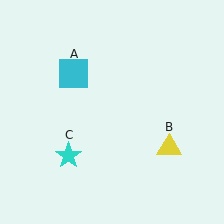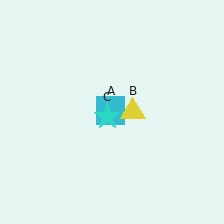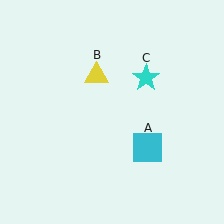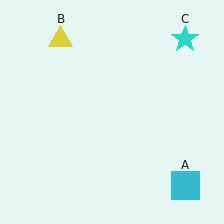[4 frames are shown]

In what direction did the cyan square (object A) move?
The cyan square (object A) moved down and to the right.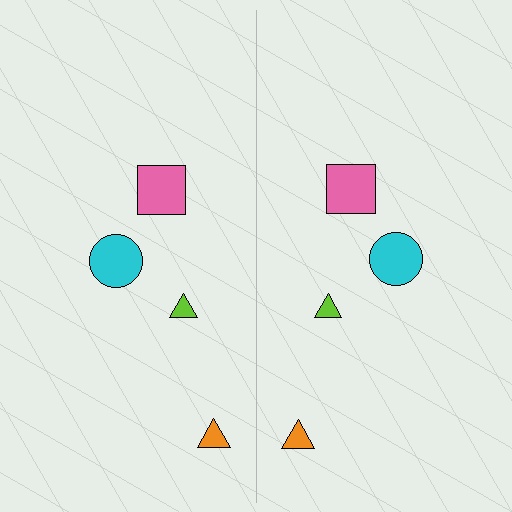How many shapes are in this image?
There are 8 shapes in this image.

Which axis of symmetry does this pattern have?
The pattern has a vertical axis of symmetry running through the center of the image.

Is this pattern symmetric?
Yes, this pattern has bilateral (reflection) symmetry.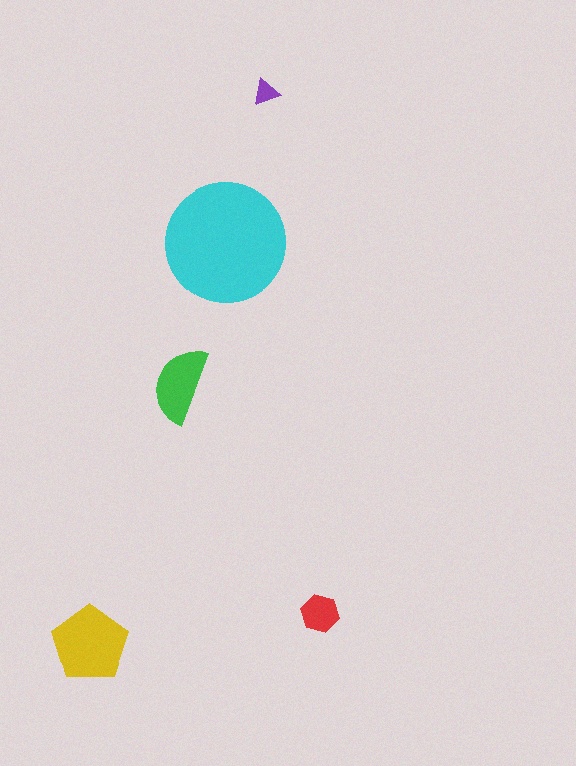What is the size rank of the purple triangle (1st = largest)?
5th.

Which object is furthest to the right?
The red hexagon is rightmost.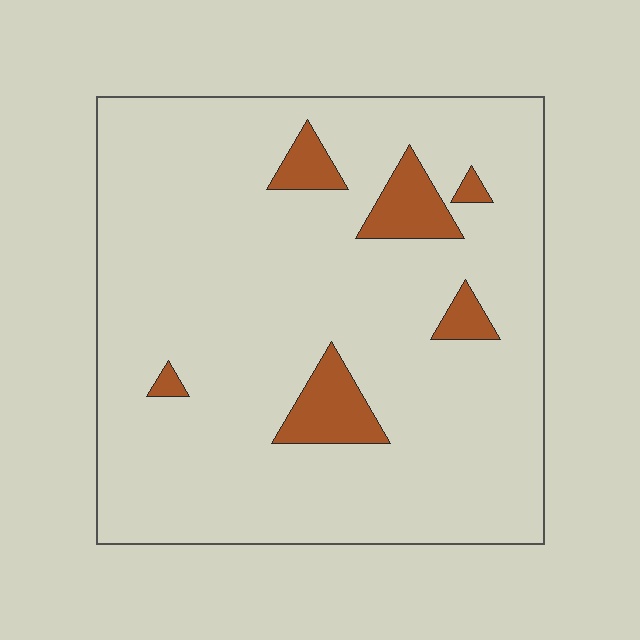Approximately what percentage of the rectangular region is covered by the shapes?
Approximately 10%.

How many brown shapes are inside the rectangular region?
6.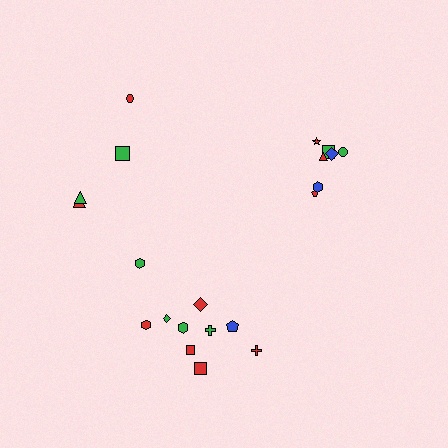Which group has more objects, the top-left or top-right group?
The top-right group.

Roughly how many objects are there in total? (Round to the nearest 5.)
Roughly 20 objects in total.